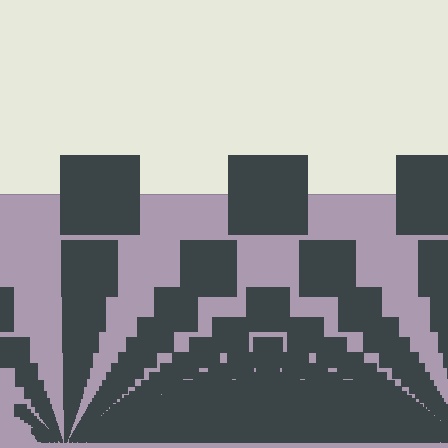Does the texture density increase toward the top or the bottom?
Density increases toward the bottom.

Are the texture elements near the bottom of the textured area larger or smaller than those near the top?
Smaller. The gradient is inverted — elements near the bottom are smaller and denser.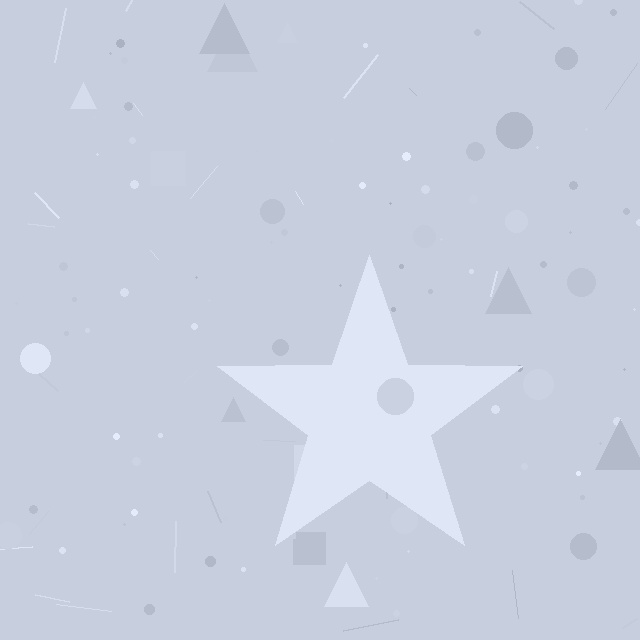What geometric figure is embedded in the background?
A star is embedded in the background.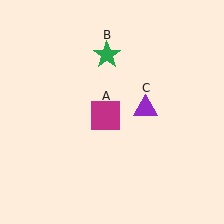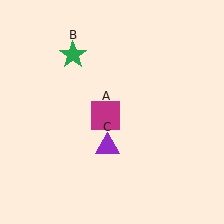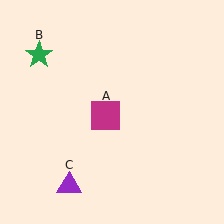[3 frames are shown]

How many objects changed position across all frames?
2 objects changed position: green star (object B), purple triangle (object C).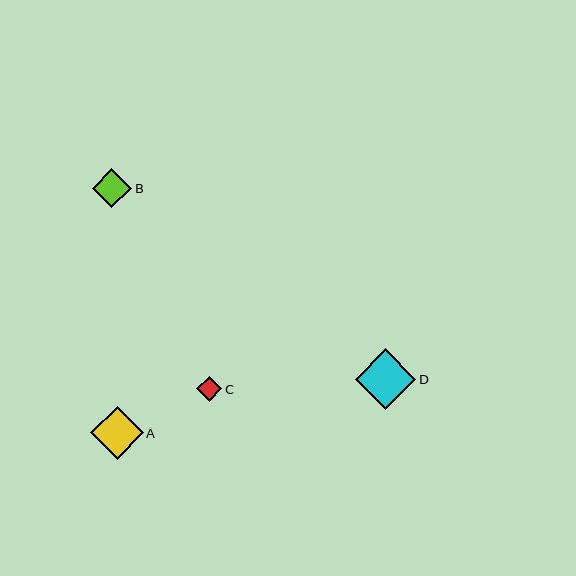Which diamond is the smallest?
Diamond C is the smallest with a size of approximately 25 pixels.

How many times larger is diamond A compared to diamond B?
Diamond A is approximately 1.3 times the size of diamond B.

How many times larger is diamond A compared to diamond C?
Diamond A is approximately 2.1 times the size of diamond C.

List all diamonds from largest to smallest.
From largest to smallest: D, A, B, C.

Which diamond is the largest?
Diamond D is the largest with a size of approximately 61 pixels.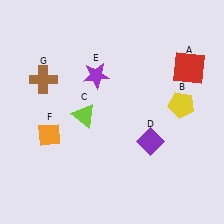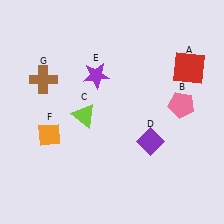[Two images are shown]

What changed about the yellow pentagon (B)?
In Image 1, B is yellow. In Image 2, it changed to pink.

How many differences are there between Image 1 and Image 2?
There is 1 difference between the two images.